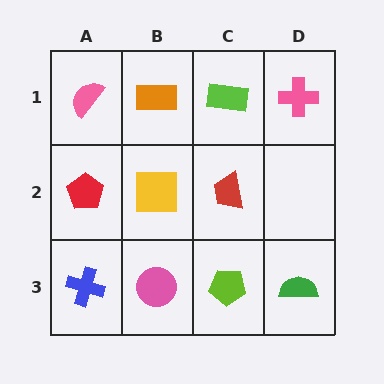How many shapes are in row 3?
4 shapes.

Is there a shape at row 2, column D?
No, that cell is empty.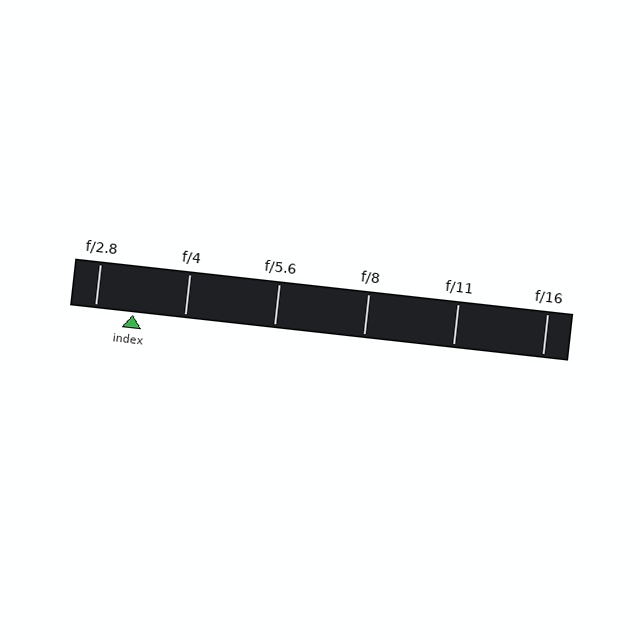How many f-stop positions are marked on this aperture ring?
There are 6 f-stop positions marked.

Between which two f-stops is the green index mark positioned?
The index mark is between f/2.8 and f/4.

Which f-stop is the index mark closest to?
The index mark is closest to f/2.8.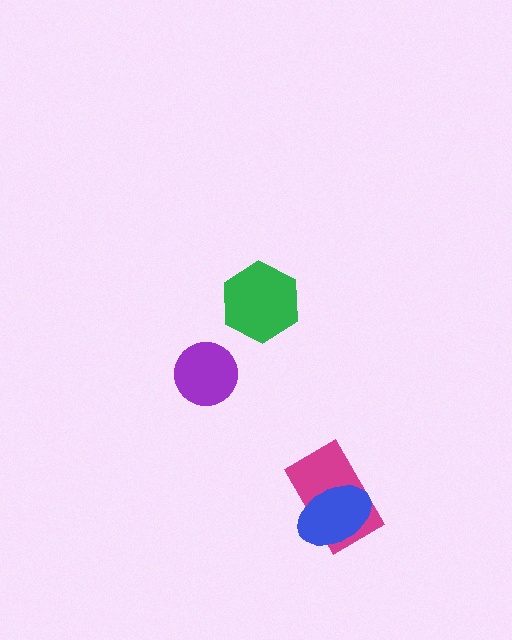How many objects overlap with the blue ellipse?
1 object overlaps with the blue ellipse.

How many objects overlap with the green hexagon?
0 objects overlap with the green hexagon.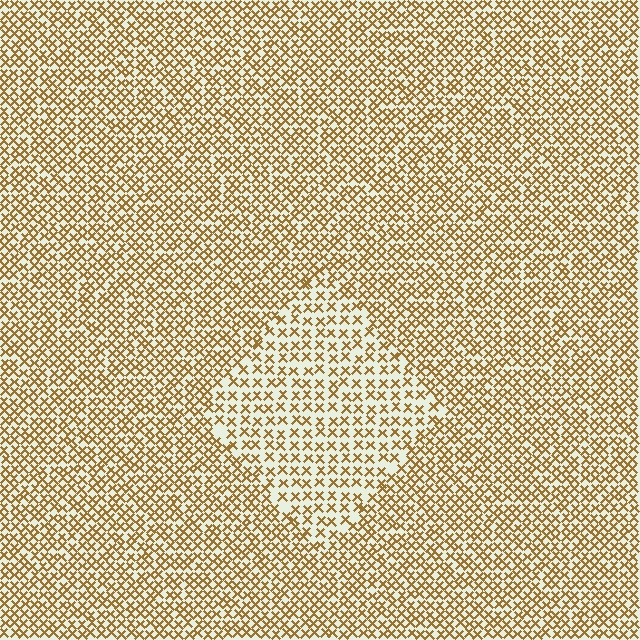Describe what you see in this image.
The image contains small brown elements arranged at two different densities. A diamond-shaped region is visible where the elements are less densely packed than the surrounding area.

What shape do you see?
I see a diamond.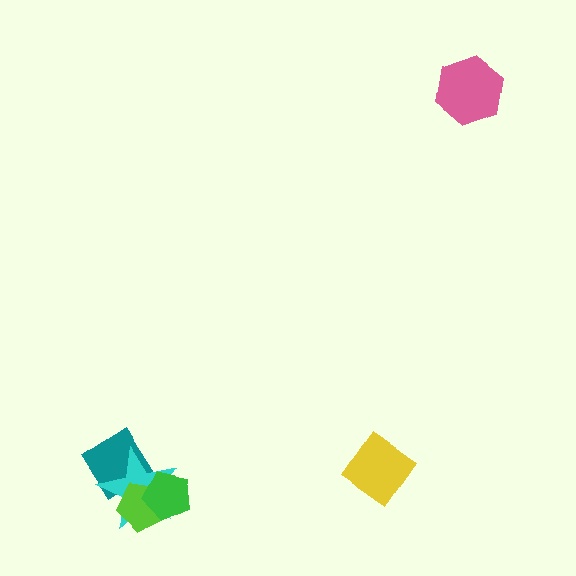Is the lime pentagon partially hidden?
Yes, it is partially covered by another shape.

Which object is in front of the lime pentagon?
The green pentagon is in front of the lime pentagon.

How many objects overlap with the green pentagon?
2 objects overlap with the green pentagon.